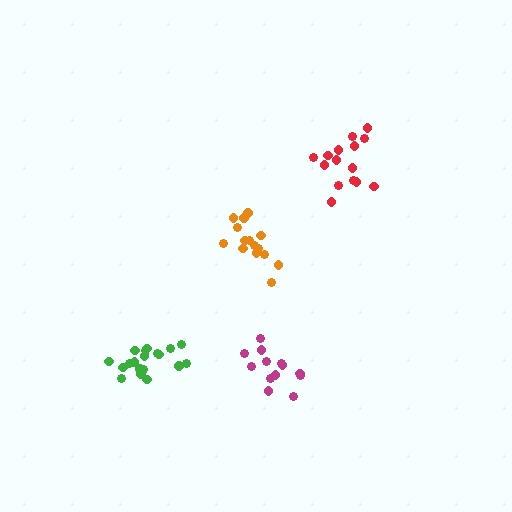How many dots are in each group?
Group 1: 19 dots, Group 2: 13 dots, Group 3: 15 dots, Group 4: 15 dots (62 total).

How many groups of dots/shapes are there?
There are 4 groups.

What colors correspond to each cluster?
The clusters are colored: green, magenta, orange, red.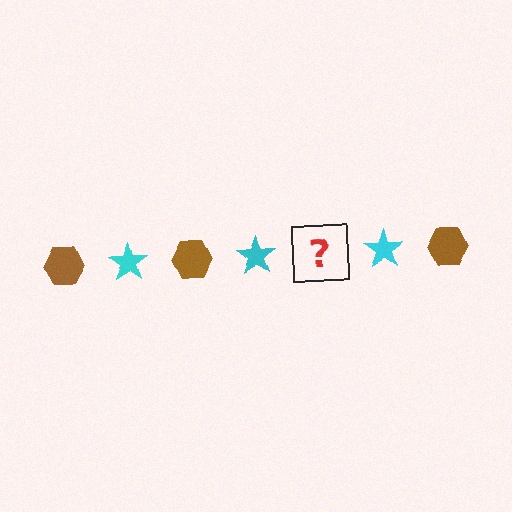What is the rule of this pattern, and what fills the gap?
The rule is that the pattern alternates between brown hexagon and cyan star. The gap should be filled with a brown hexagon.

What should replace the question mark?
The question mark should be replaced with a brown hexagon.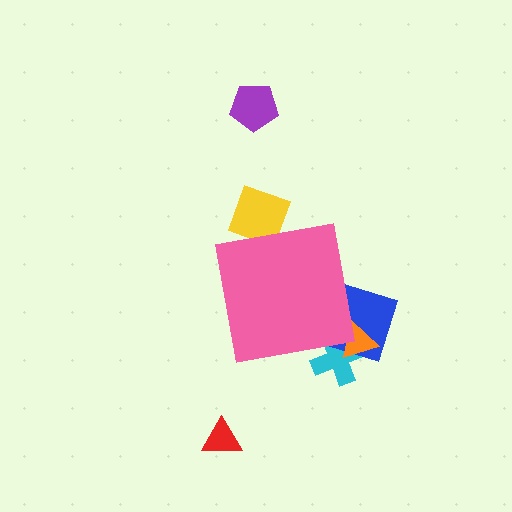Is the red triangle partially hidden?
No, the red triangle is fully visible.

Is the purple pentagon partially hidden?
No, the purple pentagon is fully visible.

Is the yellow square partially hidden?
Yes, the yellow square is partially hidden behind the pink square.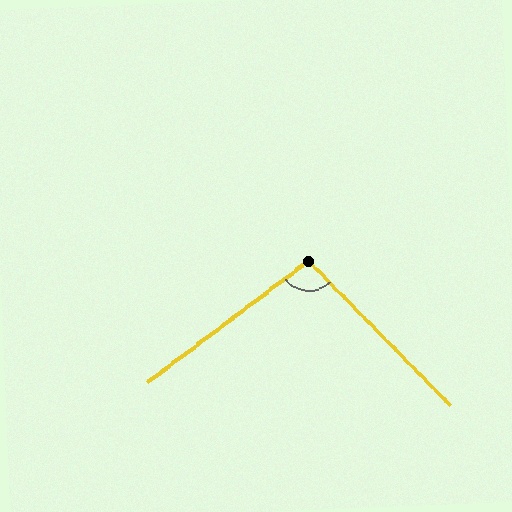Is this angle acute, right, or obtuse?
It is obtuse.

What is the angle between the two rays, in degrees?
Approximately 98 degrees.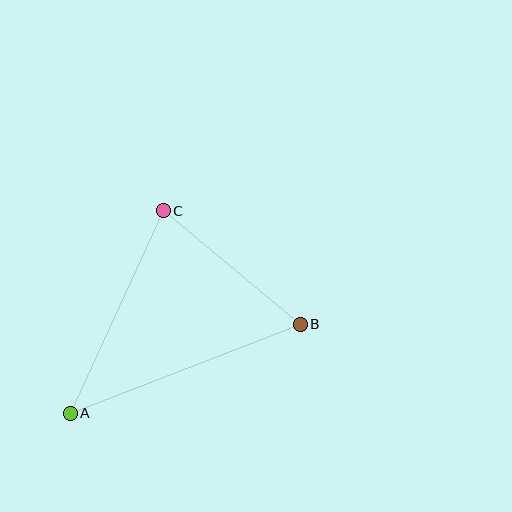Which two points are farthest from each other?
Points A and B are farthest from each other.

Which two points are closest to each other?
Points B and C are closest to each other.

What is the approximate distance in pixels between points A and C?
The distance between A and C is approximately 223 pixels.